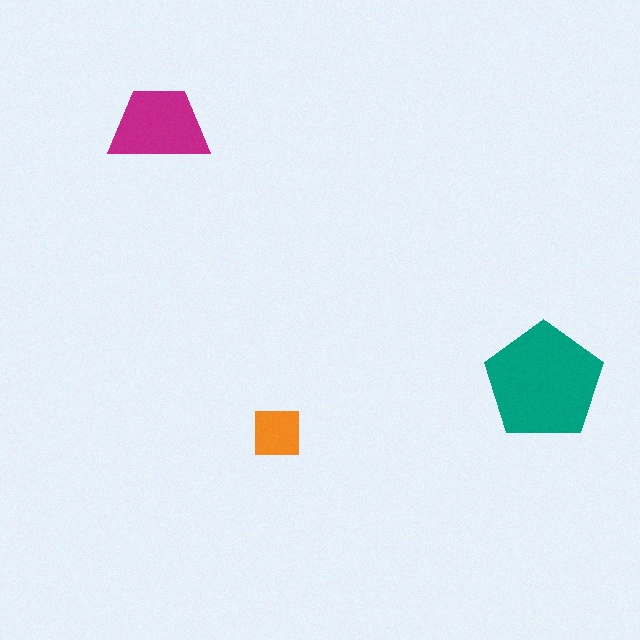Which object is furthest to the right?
The teal pentagon is rightmost.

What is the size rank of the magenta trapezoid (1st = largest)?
2nd.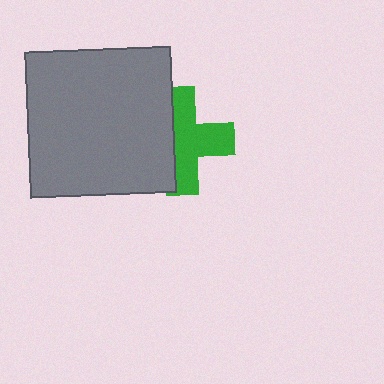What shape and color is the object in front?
The object in front is a gray square.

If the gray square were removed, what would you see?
You would see the complete green cross.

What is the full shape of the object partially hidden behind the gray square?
The partially hidden object is a green cross.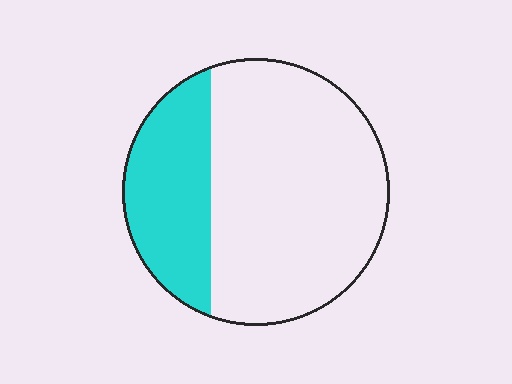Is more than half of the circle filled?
No.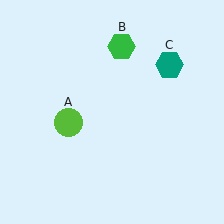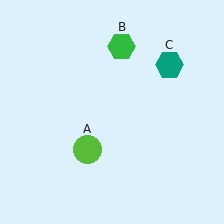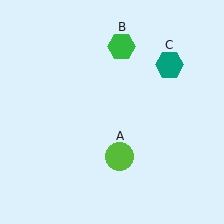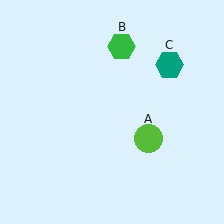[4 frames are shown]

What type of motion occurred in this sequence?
The lime circle (object A) rotated counterclockwise around the center of the scene.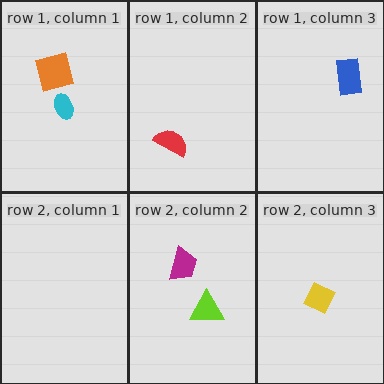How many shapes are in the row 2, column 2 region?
2.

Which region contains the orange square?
The row 1, column 1 region.